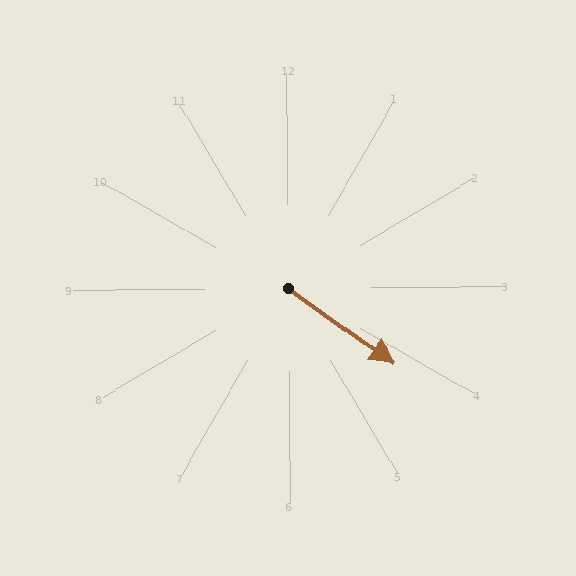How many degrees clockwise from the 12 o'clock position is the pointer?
Approximately 126 degrees.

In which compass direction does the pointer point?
Southeast.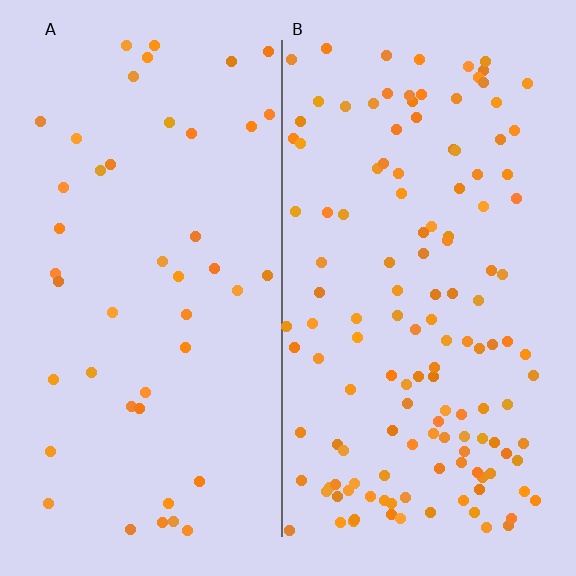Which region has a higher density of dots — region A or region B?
B (the right).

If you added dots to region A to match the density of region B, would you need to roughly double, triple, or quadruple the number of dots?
Approximately triple.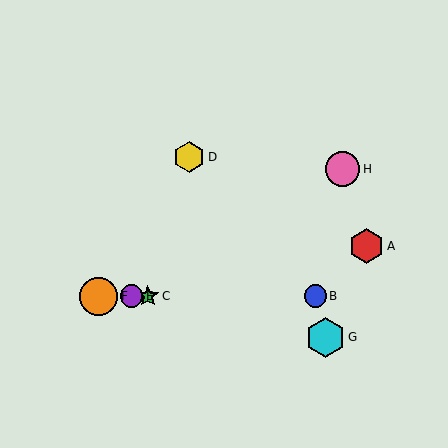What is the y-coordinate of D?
Object D is at y≈157.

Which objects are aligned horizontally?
Objects B, C, E, F are aligned horizontally.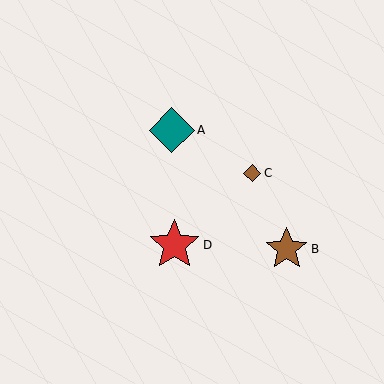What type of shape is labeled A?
Shape A is a teal diamond.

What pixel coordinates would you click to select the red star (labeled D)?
Click at (174, 245) to select the red star D.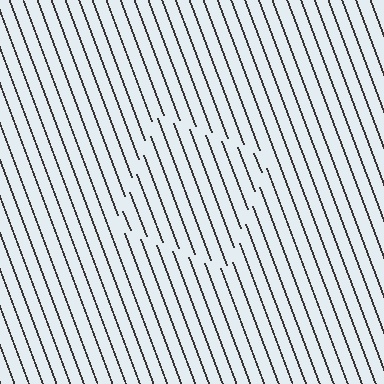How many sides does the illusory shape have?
4 sides — the line-ends trace a square.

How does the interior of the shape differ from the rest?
The interior of the shape contains the same grating, shifted by half a period — the contour is defined by the phase discontinuity where line-ends from the inner and outer gratings abut.